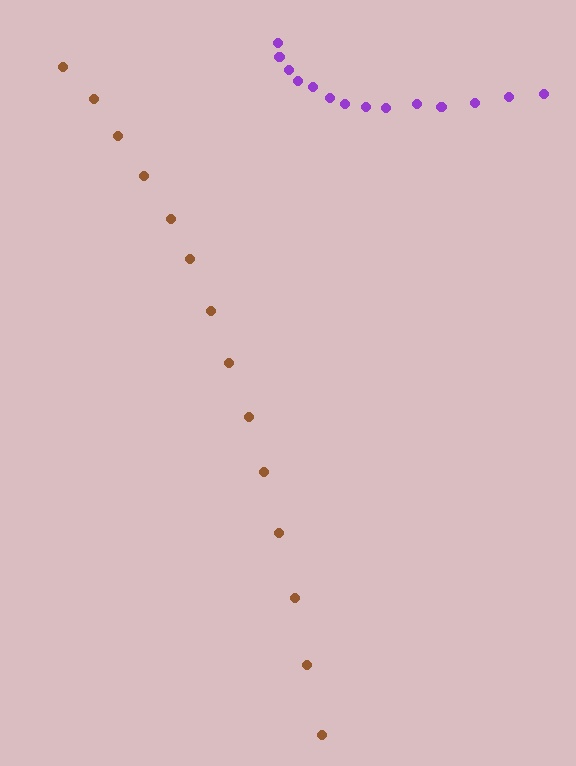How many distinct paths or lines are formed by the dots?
There are 2 distinct paths.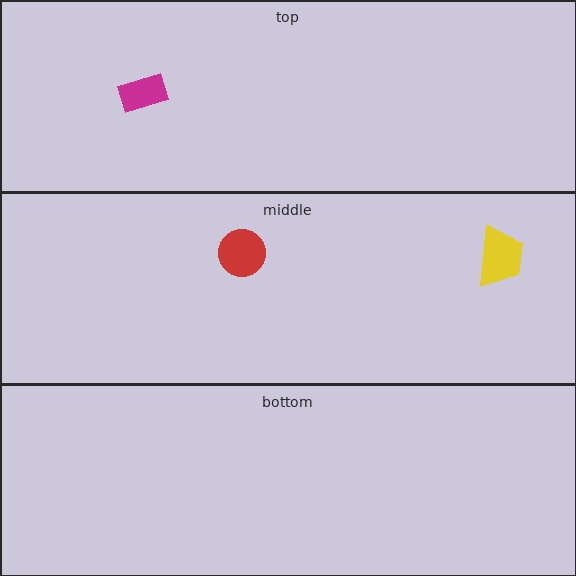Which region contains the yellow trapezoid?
The middle region.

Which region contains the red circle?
The middle region.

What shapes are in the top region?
The magenta rectangle.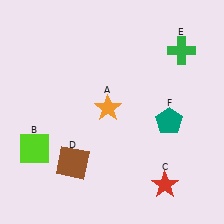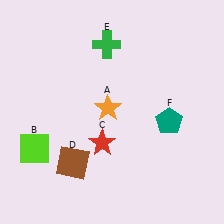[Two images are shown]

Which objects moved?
The objects that moved are: the red star (C), the green cross (E).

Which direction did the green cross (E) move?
The green cross (E) moved left.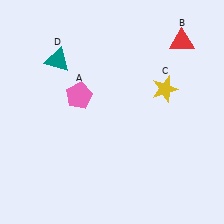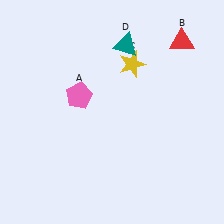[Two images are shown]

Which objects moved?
The objects that moved are: the yellow star (C), the teal triangle (D).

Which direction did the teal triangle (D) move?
The teal triangle (D) moved right.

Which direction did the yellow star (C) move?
The yellow star (C) moved left.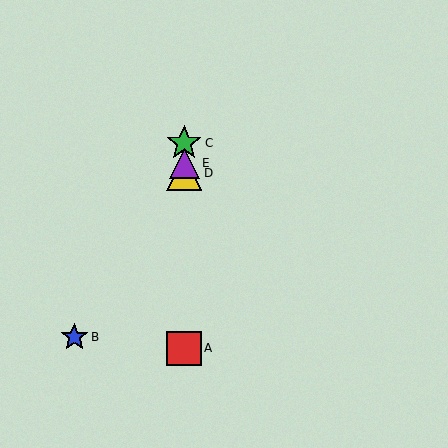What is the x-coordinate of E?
Object E is at x≈184.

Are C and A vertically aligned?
Yes, both are at x≈184.